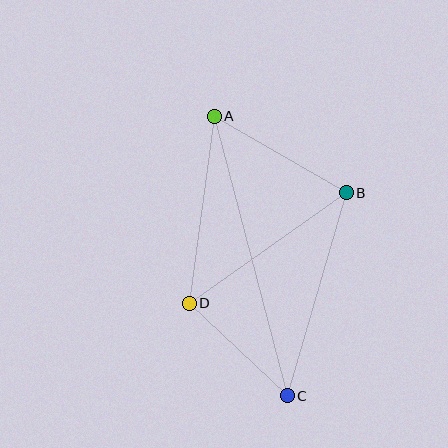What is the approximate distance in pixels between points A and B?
The distance between A and B is approximately 152 pixels.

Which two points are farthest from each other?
Points A and C are farthest from each other.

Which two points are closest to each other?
Points C and D are closest to each other.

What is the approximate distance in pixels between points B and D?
The distance between B and D is approximately 192 pixels.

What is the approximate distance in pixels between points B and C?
The distance between B and C is approximately 211 pixels.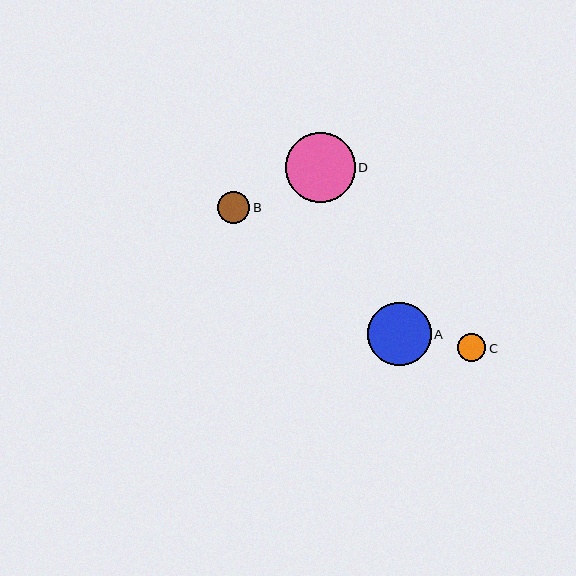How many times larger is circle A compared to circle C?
Circle A is approximately 2.2 times the size of circle C.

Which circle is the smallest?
Circle C is the smallest with a size of approximately 29 pixels.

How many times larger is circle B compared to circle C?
Circle B is approximately 1.1 times the size of circle C.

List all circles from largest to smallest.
From largest to smallest: D, A, B, C.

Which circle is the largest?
Circle D is the largest with a size of approximately 70 pixels.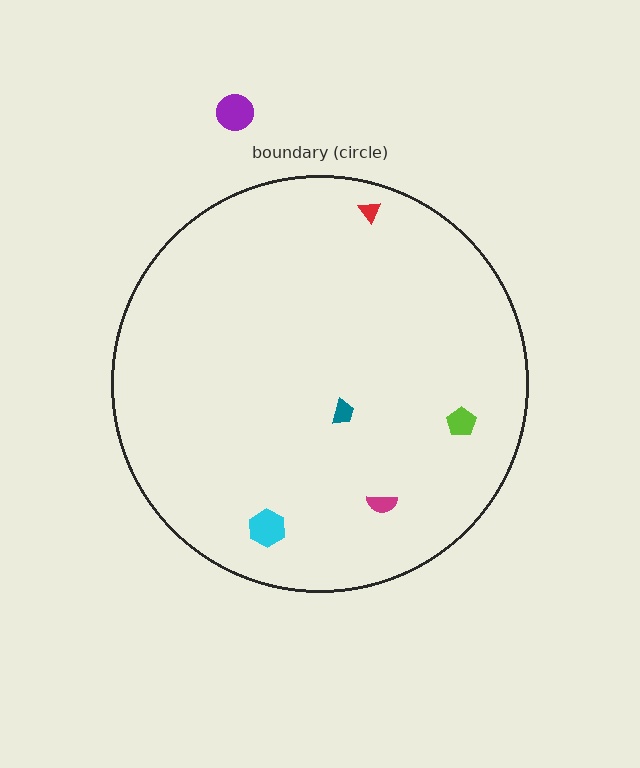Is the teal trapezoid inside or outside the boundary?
Inside.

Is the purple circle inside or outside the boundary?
Outside.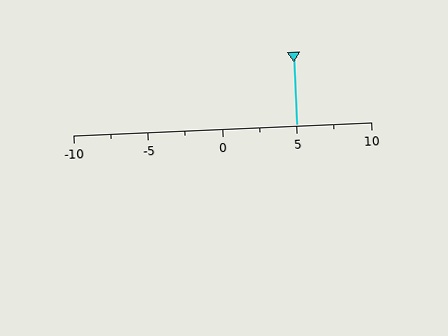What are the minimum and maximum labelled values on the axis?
The axis runs from -10 to 10.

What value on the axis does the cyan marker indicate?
The marker indicates approximately 5.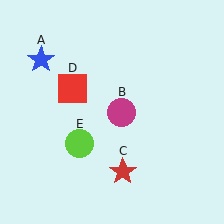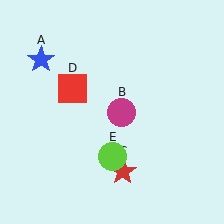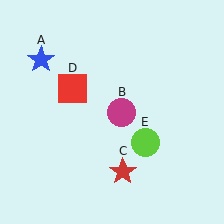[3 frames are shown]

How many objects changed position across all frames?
1 object changed position: lime circle (object E).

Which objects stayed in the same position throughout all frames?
Blue star (object A) and magenta circle (object B) and red star (object C) and red square (object D) remained stationary.